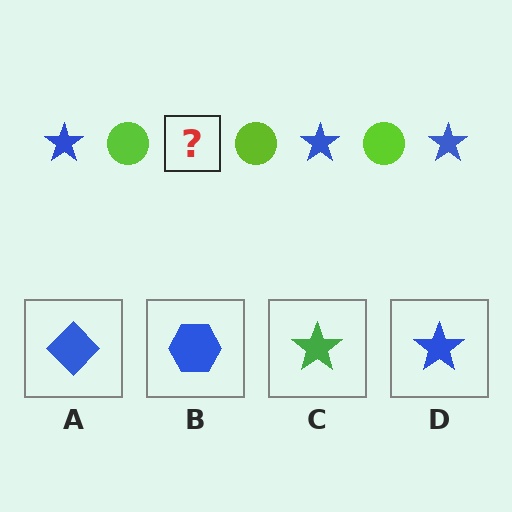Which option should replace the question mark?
Option D.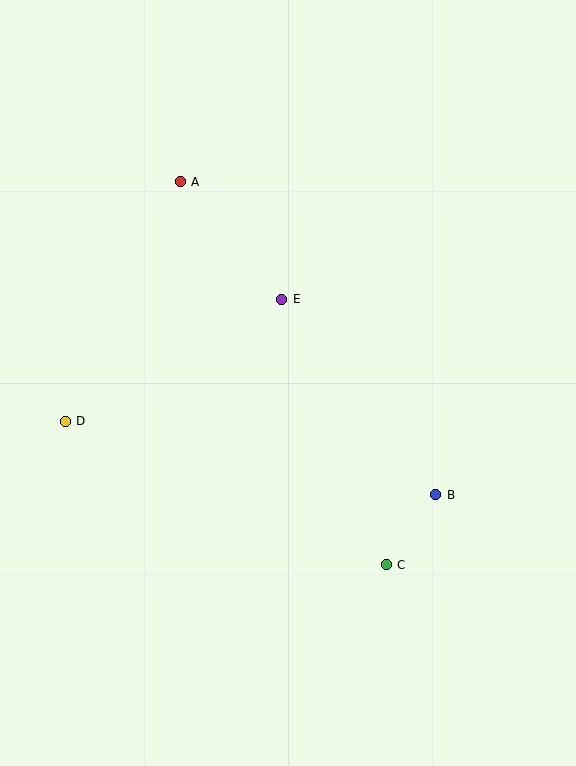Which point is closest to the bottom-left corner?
Point D is closest to the bottom-left corner.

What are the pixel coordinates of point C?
Point C is at (386, 565).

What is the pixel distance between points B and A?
The distance between B and A is 404 pixels.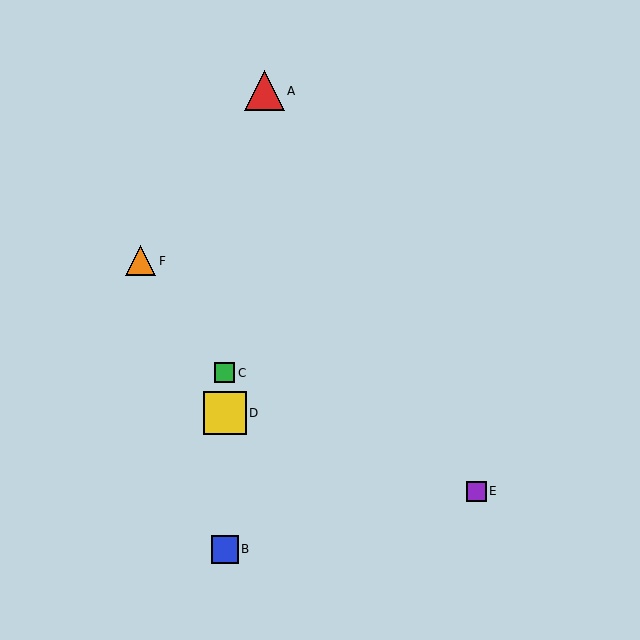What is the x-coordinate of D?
Object D is at x≈225.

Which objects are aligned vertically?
Objects B, C, D are aligned vertically.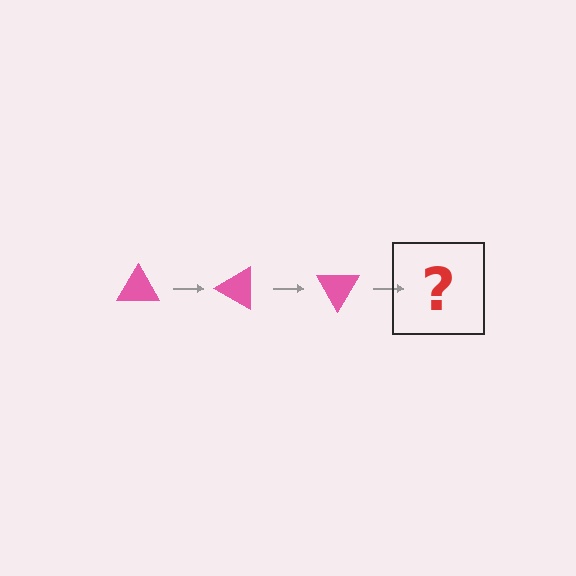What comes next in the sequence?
The next element should be a pink triangle rotated 90 degrees.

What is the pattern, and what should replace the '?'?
The pattern is that the triangle rotates 30 degrees each step. The '?' should be a pink triangle rotated 90 degrees.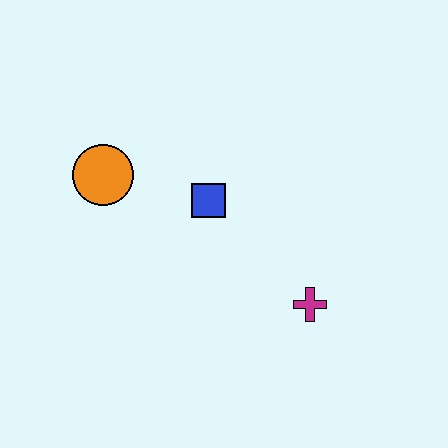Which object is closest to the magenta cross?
The blue square is closest to the magenta cross.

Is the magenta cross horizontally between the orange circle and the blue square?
No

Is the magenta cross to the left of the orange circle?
No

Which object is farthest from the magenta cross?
The orange circle is farthest from the magenta cross.